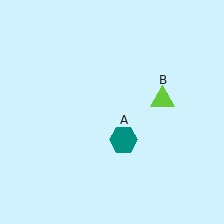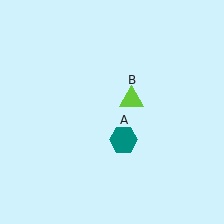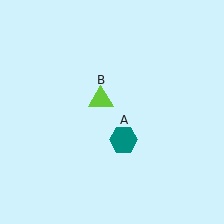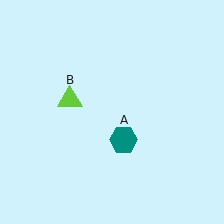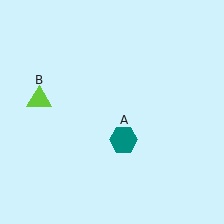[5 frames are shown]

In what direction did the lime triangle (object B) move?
The lime triangle (object B) moved left.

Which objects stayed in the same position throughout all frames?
Teal hexagon (object A) remained stationary.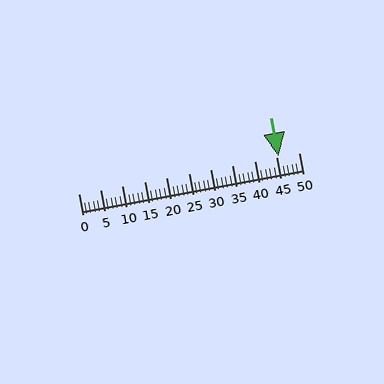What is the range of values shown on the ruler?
The ruler shows values from 0 to 50.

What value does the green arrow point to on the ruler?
The green arrow points to approximately 46.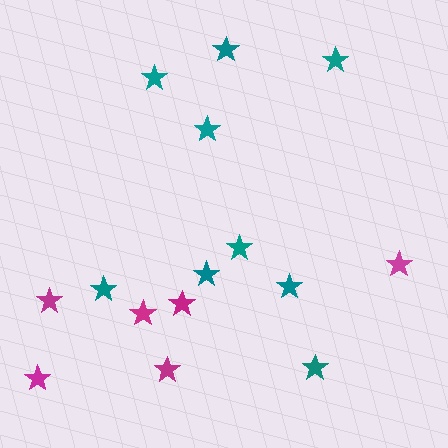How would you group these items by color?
There are 2 groups: one group of teal stars (9) and one group of magenta stars (6).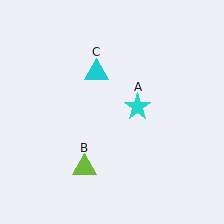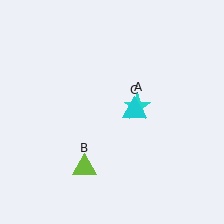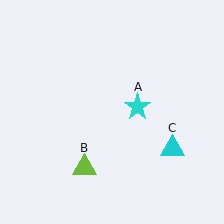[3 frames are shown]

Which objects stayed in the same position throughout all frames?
Cyan star (object A) and lime triangle (object B) remained stationary.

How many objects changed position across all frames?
1 object changed position: cyan triangle (object C).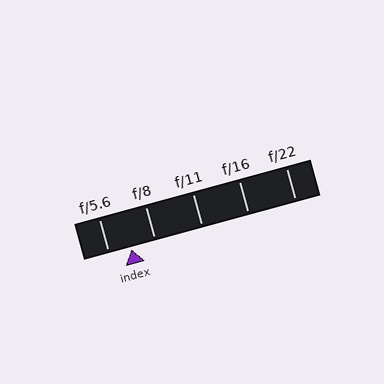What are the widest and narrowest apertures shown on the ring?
The widest aperture shown is f/5.6 and the narrowest is f/22.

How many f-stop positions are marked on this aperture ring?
There are 5 f-stop positions marked.